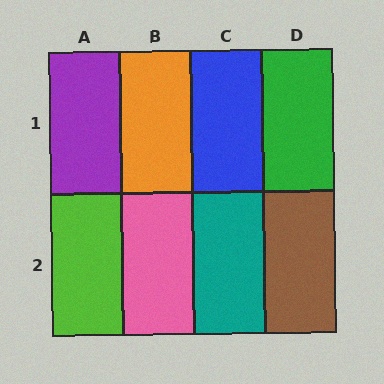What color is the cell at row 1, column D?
Green.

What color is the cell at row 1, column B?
Orange.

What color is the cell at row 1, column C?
Blue.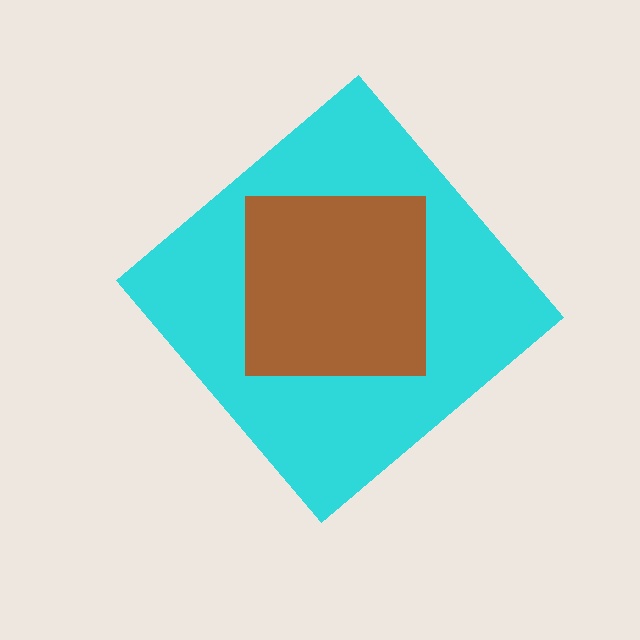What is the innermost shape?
The brown square.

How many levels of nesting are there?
2.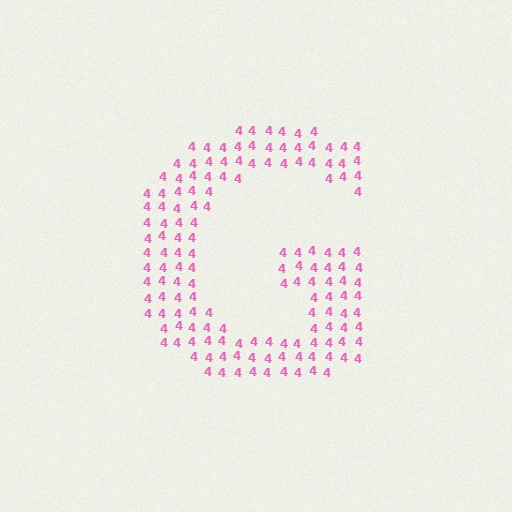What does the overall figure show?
The overall figure shows the letter G.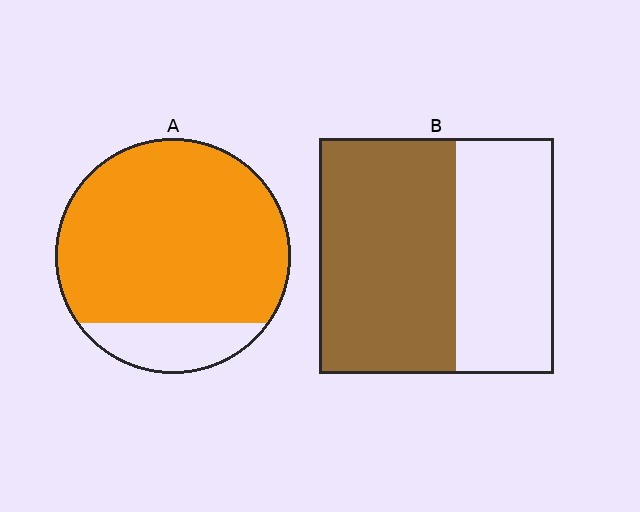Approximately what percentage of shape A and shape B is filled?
A is approximately 85% and B is approximately 60%.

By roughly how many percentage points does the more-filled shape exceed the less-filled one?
By roughly 25 percentage points (A over B).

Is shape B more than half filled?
Yes.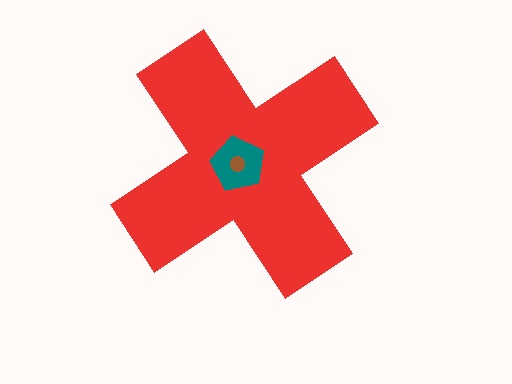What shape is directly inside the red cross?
The teal pentagon.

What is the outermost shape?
The red cross.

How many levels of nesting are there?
3.